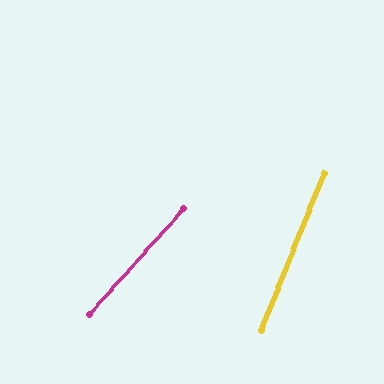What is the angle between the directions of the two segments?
Approximately 20 degrees.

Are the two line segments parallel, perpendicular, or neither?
Neither parallel nor perpendicular — they differ by about 20°.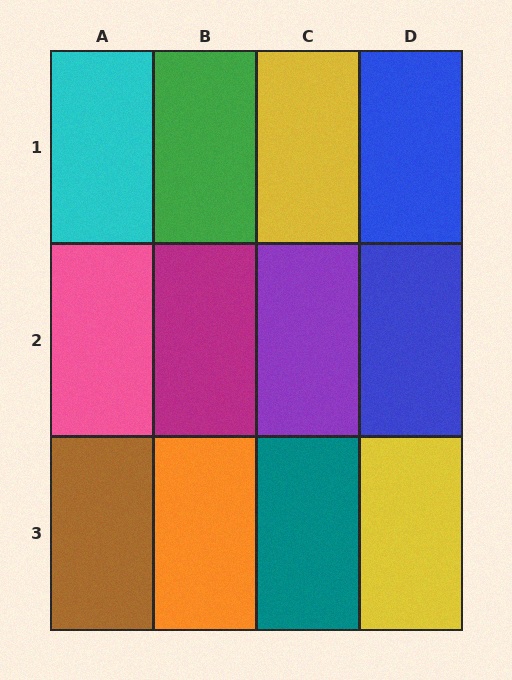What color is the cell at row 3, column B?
Orange.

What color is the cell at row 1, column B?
Green.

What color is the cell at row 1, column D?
Blue.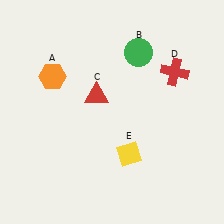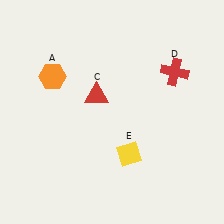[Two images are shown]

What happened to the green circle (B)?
The green circle (B) was removed in Image 2. It was in the top-right area of Image 1.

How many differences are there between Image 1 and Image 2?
There is 1 difference between the two images.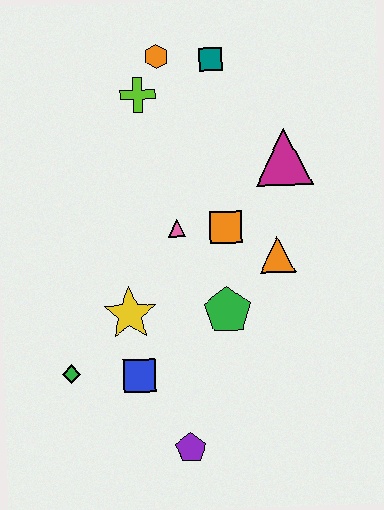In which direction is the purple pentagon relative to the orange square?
The purple pentagon is below the orange square.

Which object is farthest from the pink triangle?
The purple pentagon is farthest from the pink triangle.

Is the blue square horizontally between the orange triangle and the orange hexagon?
No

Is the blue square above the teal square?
No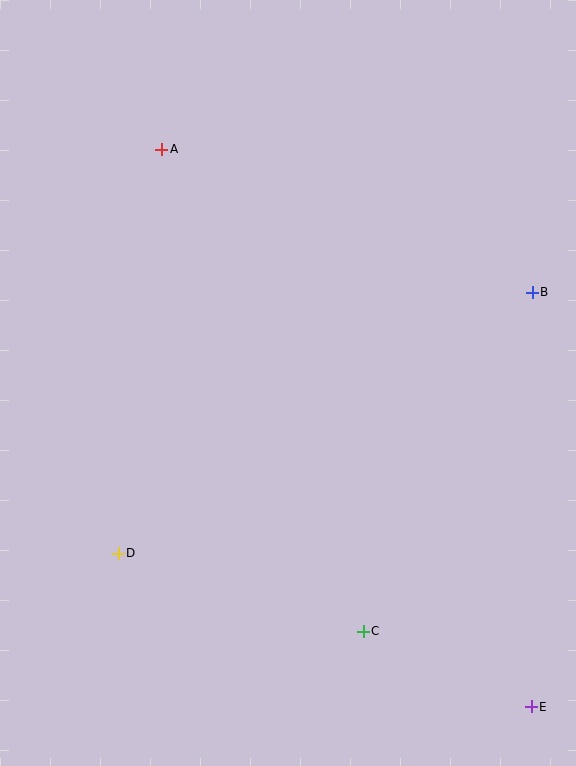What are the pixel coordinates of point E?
Point E is at (531, 707).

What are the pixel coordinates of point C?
Point C is at (363, 631).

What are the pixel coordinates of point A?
Point A is at (162, 149).